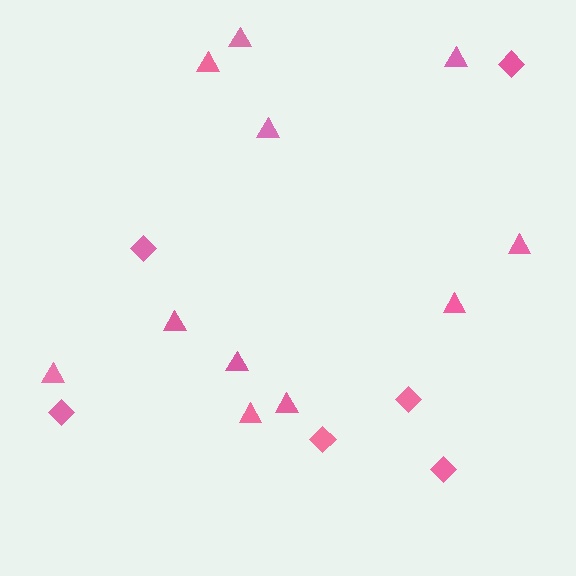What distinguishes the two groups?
There are 2 groups: one group of diamonds (6) and one group of triangles (11).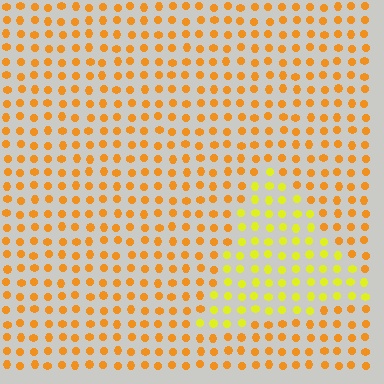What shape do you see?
I see a triangle.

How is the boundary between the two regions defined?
The boundary is defined purely by a slight shift in hue (about 33 degrees). Spacing, size, and orientation are identical on both sides.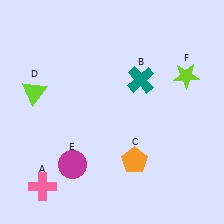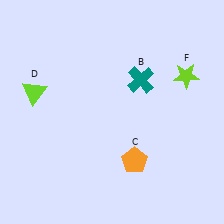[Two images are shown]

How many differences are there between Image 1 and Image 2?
There are 2 differences between the two images.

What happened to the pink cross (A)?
The pink cross (A) was removed in Image 2. It was in the bottom-left area of Image 1.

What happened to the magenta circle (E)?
The magenta circle (E) was removed in Image 2. It was in the bottom-left area of Image 1.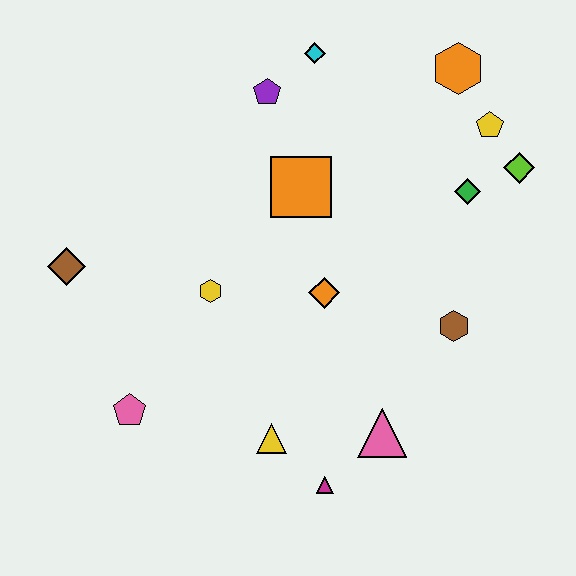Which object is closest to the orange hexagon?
The yellow pentagon is closest to the orange hexagon.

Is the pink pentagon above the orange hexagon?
No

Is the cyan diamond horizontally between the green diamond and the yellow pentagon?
No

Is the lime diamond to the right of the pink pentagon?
Yes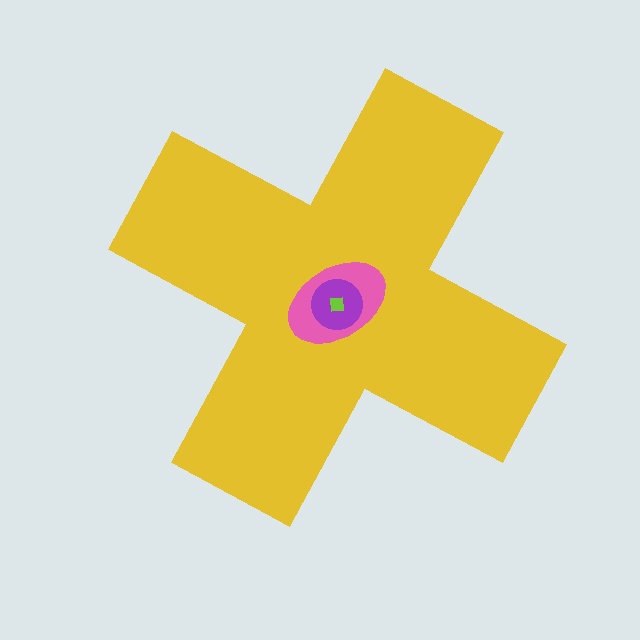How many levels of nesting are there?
4.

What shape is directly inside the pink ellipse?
The purple circle.